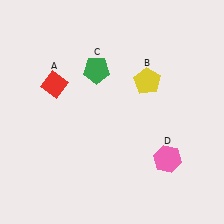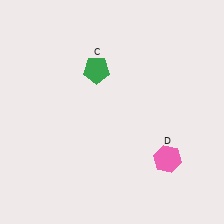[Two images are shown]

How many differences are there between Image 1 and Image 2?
There are 2 differences between the two images.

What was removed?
The red diamond (A), the yellow pentagon (B) were removed in Image 2.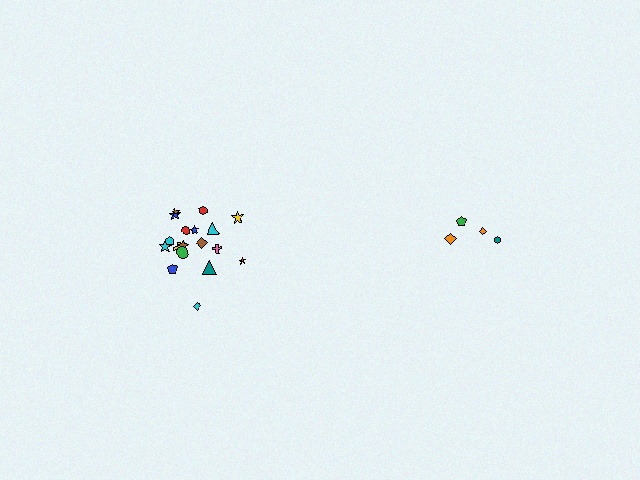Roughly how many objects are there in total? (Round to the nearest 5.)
Roughly 20 objects in total.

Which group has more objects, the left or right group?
The left group.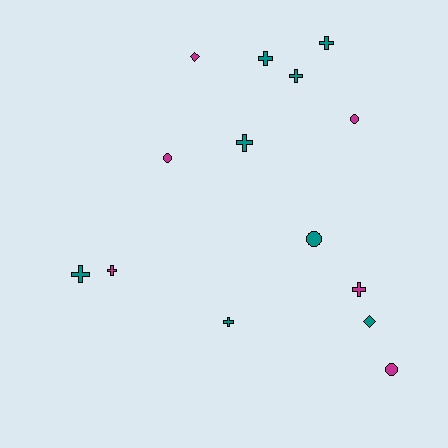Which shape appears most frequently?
Cross, with 8 objects.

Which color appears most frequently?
Teal, with 8 objects.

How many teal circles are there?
There is 1 teal circle.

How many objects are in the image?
There are 14 objects.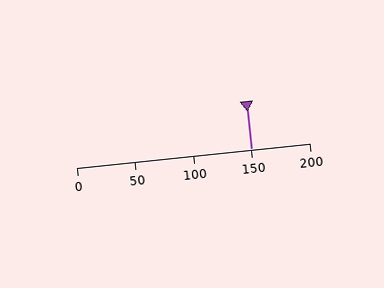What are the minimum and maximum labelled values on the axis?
The axis runs from 0 to 200.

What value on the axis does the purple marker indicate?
The marker indicates approximately 150.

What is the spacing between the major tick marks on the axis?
The major ticks are spaced 50 apart.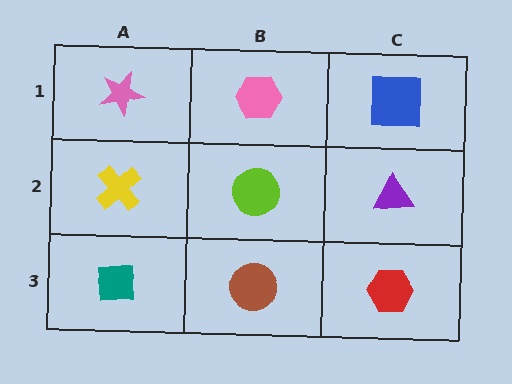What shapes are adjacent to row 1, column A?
A yellow cross (row 2, column A), a pink hexagon (row 1, column B).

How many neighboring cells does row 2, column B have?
4.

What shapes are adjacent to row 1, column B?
A lime circle (row 2, column B), a pink star (row 1, column A), a blue square (row 1, column C).